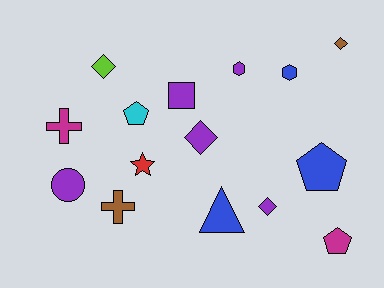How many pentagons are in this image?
There are 3 pentagons.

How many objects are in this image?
There are 15 objects.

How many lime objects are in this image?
There is 1 lime object.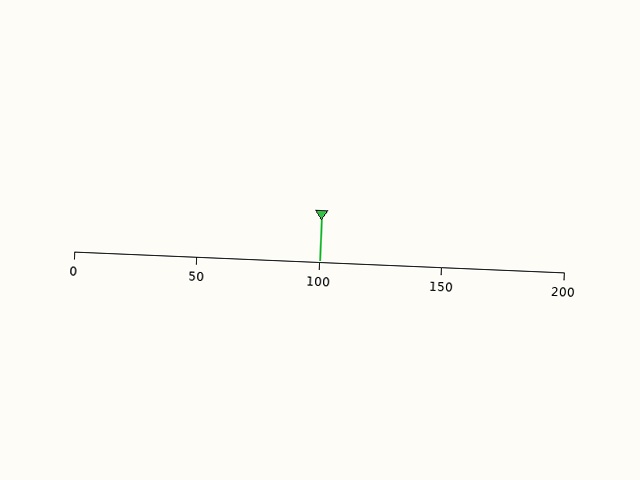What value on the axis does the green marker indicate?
The marker indicates approximately 100.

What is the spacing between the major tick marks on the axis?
The major ticks are spaced 50 apart.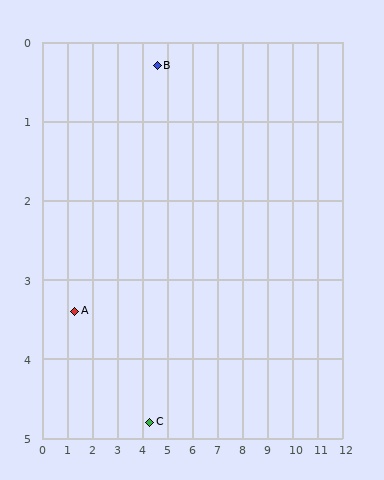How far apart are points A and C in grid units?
Points A and C are about 3.3 grid units apart.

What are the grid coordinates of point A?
Point A is at approximately (1.3, 3.4).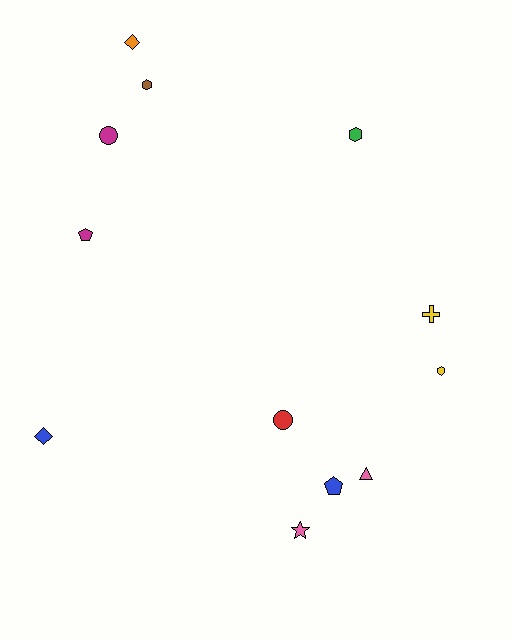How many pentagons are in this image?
There are 2 pentagons.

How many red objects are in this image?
There is 1 red object.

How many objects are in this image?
There are 12 objects.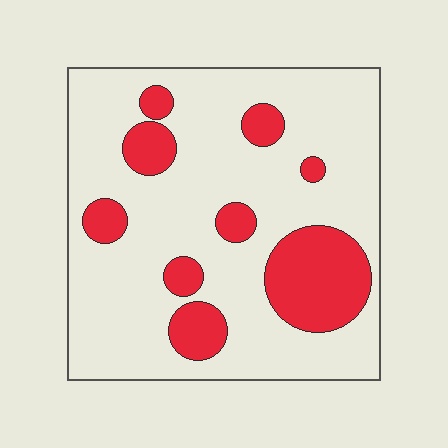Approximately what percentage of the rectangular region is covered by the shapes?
Approximately 20%.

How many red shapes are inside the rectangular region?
9.